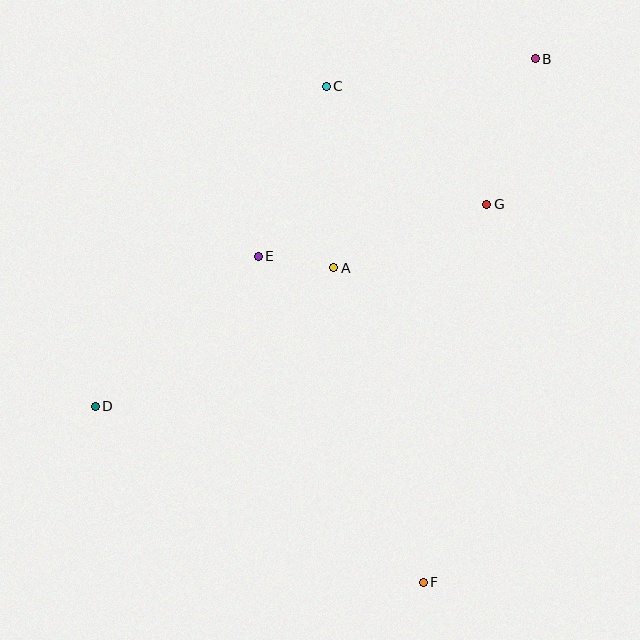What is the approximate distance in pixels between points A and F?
The distance between A and F is approximately 327 pixels.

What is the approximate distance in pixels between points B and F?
The distance between B and F is approximately 535 pixels.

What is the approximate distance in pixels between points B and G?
The distance between B and G is approximately 153 pixels.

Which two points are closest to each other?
Points A and E are closest to each other.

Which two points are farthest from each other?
Points B and D are farthest from each other.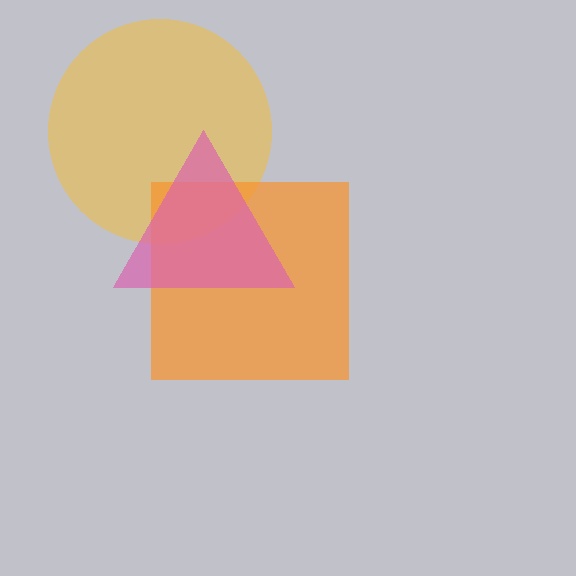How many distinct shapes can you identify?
There are 3 distinct shapes: a yellow circle, an orange square, a pink triangle.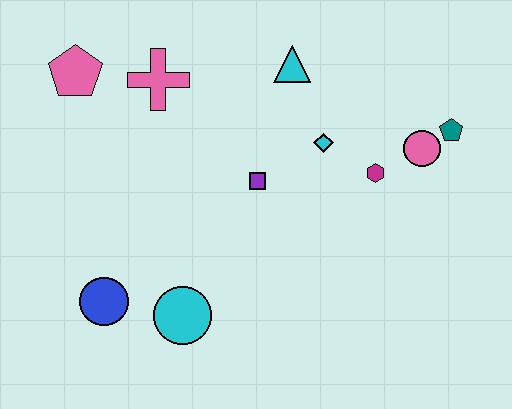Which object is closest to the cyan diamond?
The magenta hexagon is closest to the cyan diamond.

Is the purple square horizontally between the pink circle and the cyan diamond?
No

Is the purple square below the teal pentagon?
Yes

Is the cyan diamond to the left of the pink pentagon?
No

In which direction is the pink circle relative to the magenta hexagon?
The pink circle is to the right of the magenta hexagon.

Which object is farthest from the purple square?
The pink pentagon is farthest from the purple square.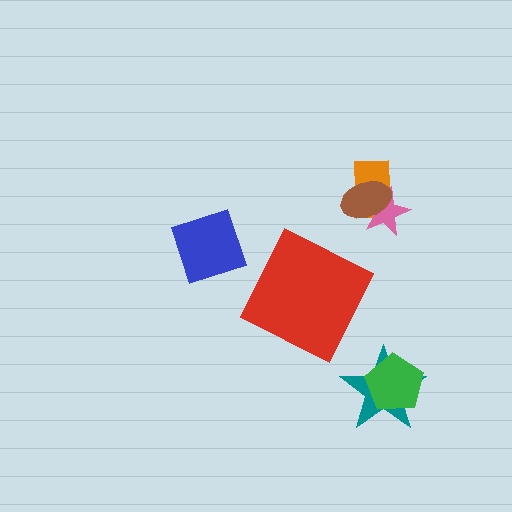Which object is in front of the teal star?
The green pentagon is in front of the teal star.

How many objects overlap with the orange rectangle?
2 objects overlap with the orange rectangle.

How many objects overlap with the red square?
0 objects overlap with the red square.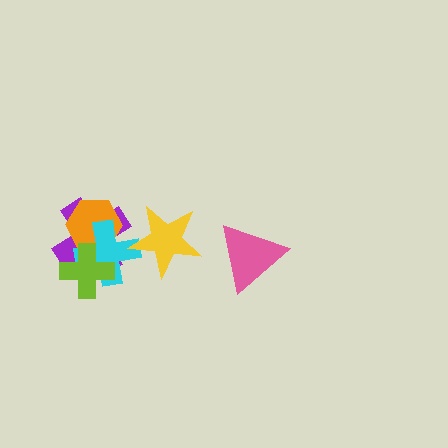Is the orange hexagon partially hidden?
Yes, it is partially covered by another shape.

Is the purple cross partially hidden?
Yes, it is partially covered by another shape.